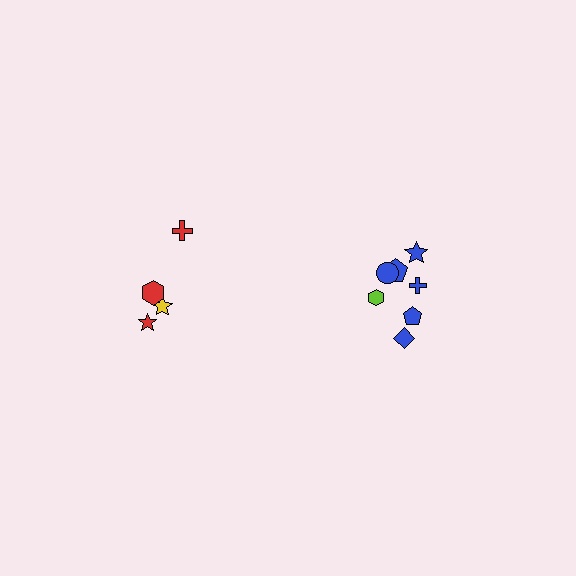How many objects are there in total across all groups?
There are 12 objects.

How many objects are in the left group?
There are 4 objects.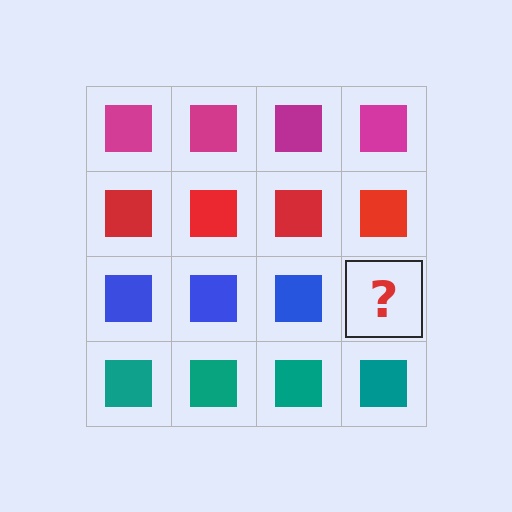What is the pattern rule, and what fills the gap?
The rule is that each row has a consistent color. The gap should be filled with a blue square.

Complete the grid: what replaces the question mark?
The question mark should be replaced with a blue square.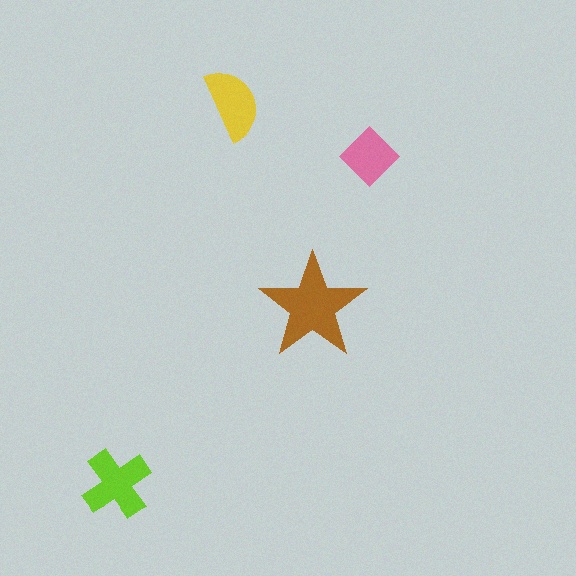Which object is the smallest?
The pink diamond.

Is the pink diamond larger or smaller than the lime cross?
Smaller.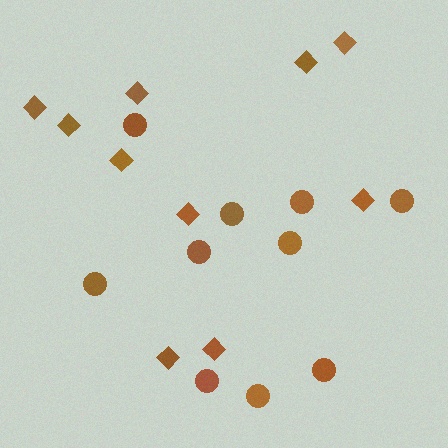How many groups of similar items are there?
There are 2 groups: one group of diamonds (10) and one group of circles (10).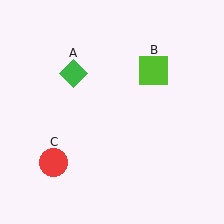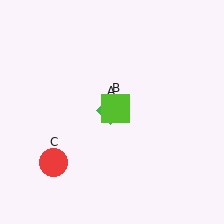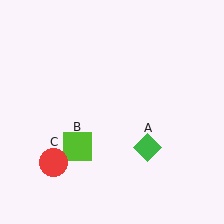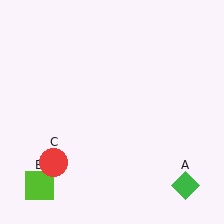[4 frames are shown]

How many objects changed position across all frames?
2 objects changed position: green diamond (object A), lime square (object B).